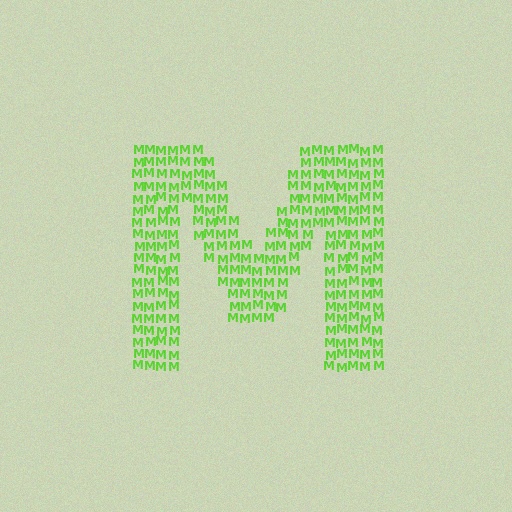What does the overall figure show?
The overall figure shows the letter M.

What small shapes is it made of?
It is made of small letter M's.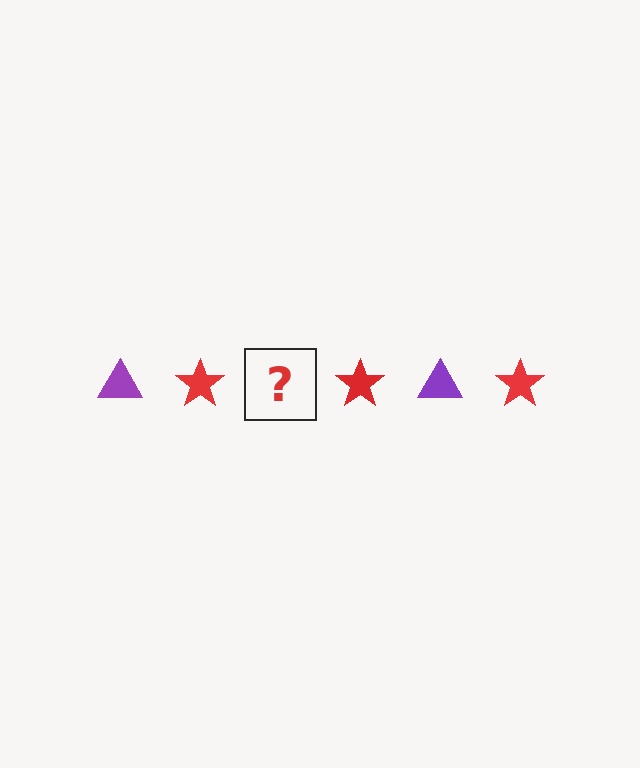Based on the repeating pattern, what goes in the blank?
The blank should be a purple triangle.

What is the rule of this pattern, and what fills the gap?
The rule is that the pattern alternates between purple triangle and red star. The gap should be filled with a purple triangle.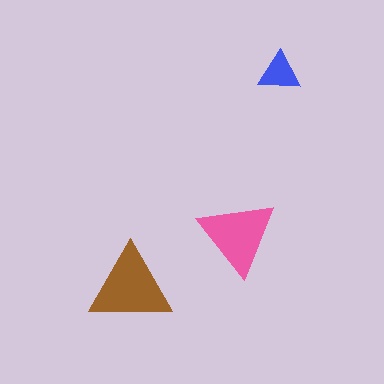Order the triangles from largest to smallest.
the brown one, the pink one, the blue one.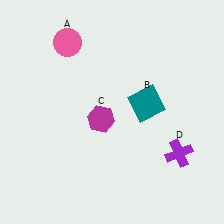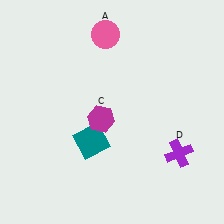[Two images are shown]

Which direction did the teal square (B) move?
The teal square (B) moved left.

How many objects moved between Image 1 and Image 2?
2 objects moved between the two images.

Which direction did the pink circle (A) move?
The pink circle (A) moved right.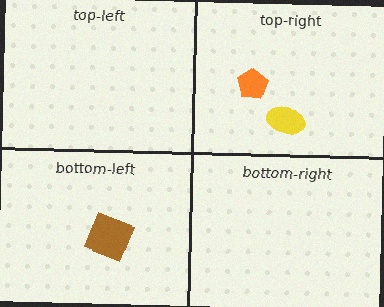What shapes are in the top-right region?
The orange pentagon, the yellow ellipse.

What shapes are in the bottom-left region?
The brown square.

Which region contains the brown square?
The bottom-left region.